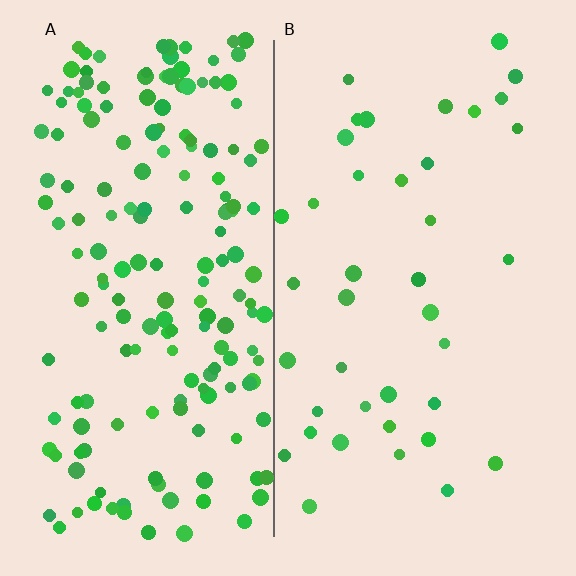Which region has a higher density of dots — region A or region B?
A (the left).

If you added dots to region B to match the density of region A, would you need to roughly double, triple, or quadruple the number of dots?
Approximately quadruple.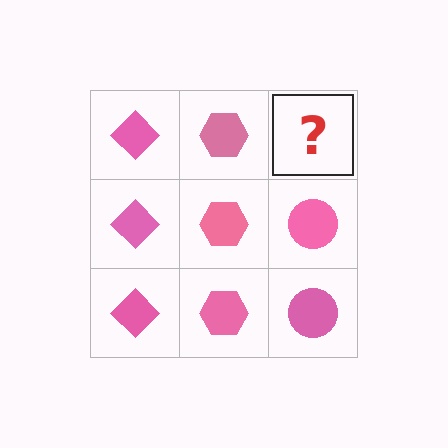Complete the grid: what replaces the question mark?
The question mark should be replaced with a pink circle.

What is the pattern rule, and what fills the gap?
The rule is that each column has a consistent shape. The gap should be filled with a pink circle.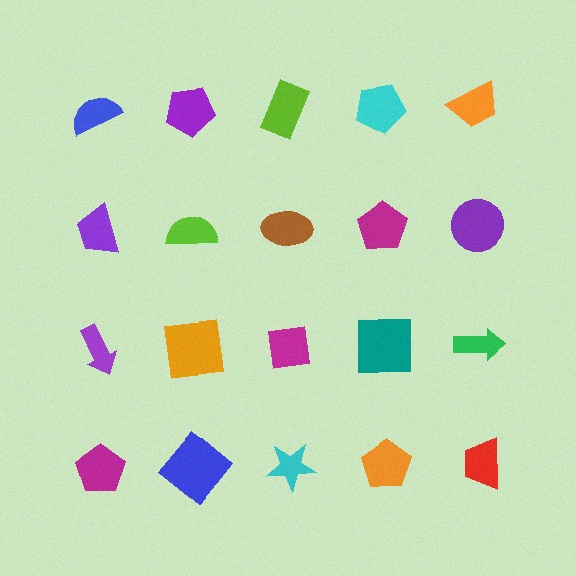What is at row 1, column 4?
A cyan pentagon.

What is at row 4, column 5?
A red trapezoid.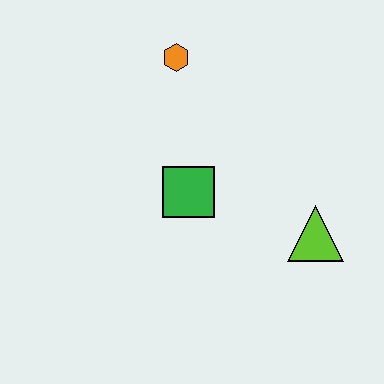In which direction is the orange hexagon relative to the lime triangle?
The orange hexagon is above the lime triangle.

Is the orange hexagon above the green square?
Yes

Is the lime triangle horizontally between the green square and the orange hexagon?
No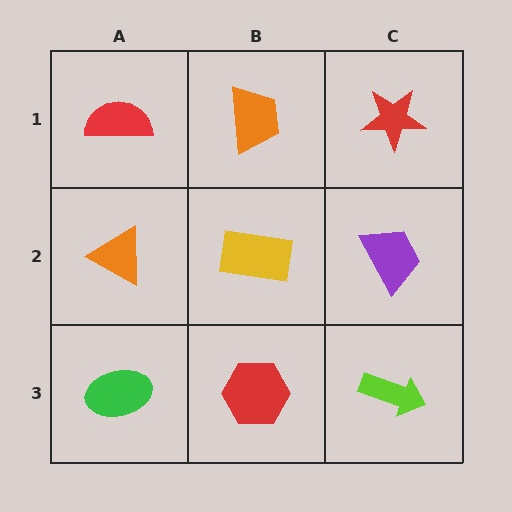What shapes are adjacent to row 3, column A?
An orange triangle (row 2, column A), a red hexagon (row 3, column B).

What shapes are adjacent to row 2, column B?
An orange trapezoid (row 1, column B), a red hexagon (row 3, column B), an orange triangle (row 2, column A), a purple trapezoid (row 2, column C).